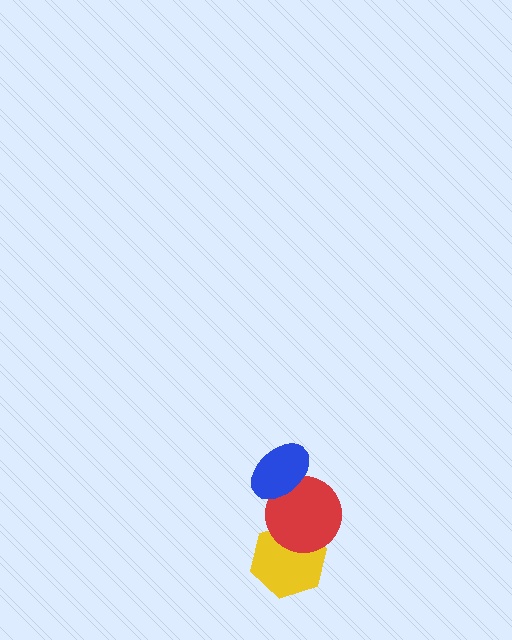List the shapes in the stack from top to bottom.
From top to bottom: the blue ellipse, the red circle, the yellow hexagon.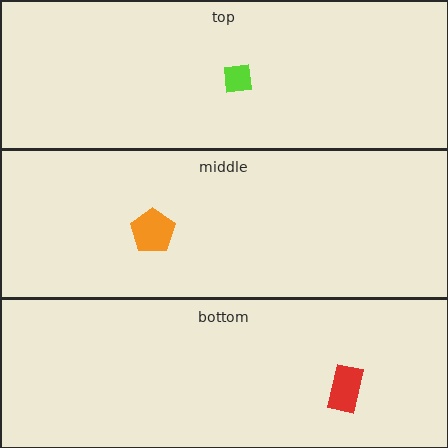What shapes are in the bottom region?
The red rectangle.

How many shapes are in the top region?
1.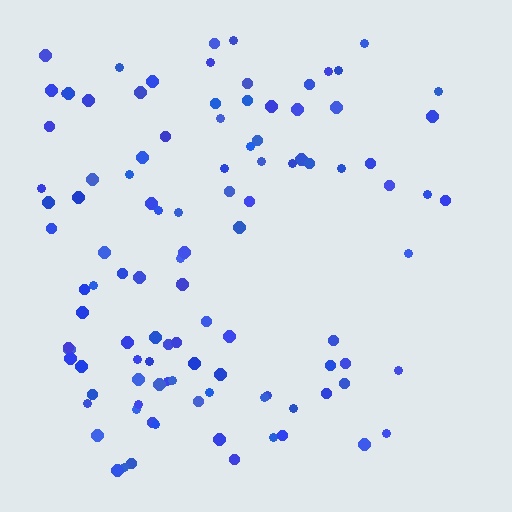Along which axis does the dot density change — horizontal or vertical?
Horizontal.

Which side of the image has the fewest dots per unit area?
The right.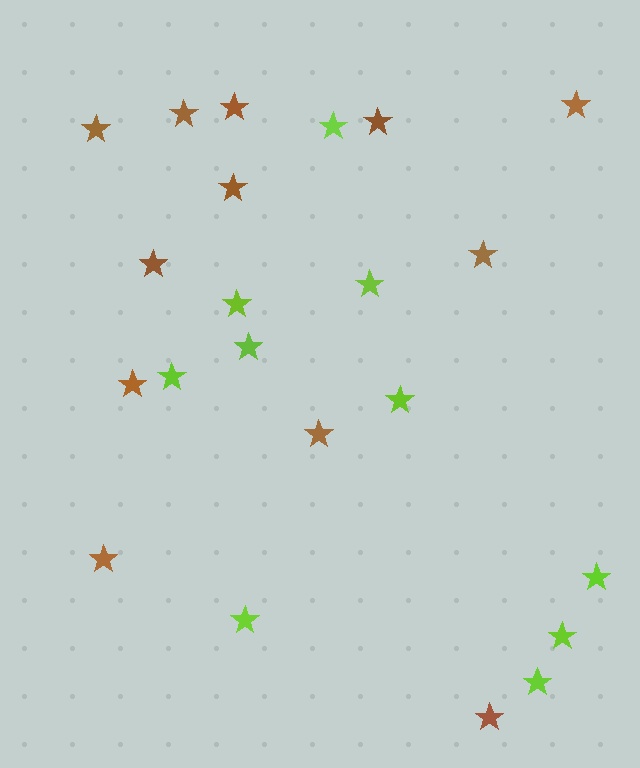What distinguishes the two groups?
There are 2 groups: one group of brown stars (12) and one group of lime stars (10).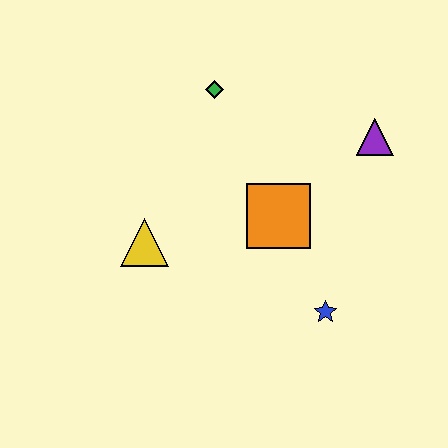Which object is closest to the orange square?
The blue star is closest to the orange square.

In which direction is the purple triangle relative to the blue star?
The purple triangle is above the blue star.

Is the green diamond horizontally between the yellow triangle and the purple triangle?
Yes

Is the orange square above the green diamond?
No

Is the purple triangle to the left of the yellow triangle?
No